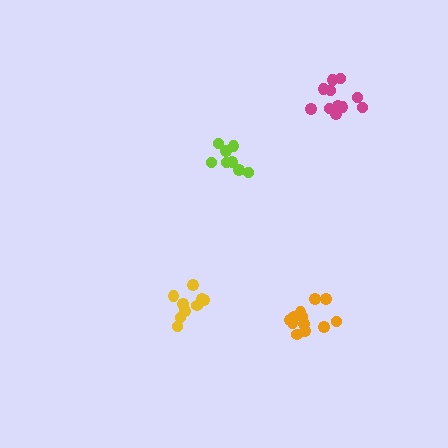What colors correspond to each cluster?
The clusters are colored: lime, yellow, orange, magenta.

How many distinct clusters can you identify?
There are 4 distinct clusters.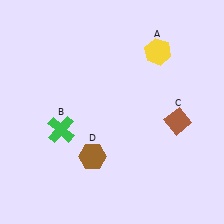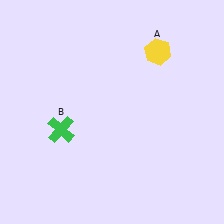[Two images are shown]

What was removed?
The brown hexagon (D), the brown diamond (C) were removed in Image 2.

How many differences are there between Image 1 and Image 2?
There are 2 differences between the two images.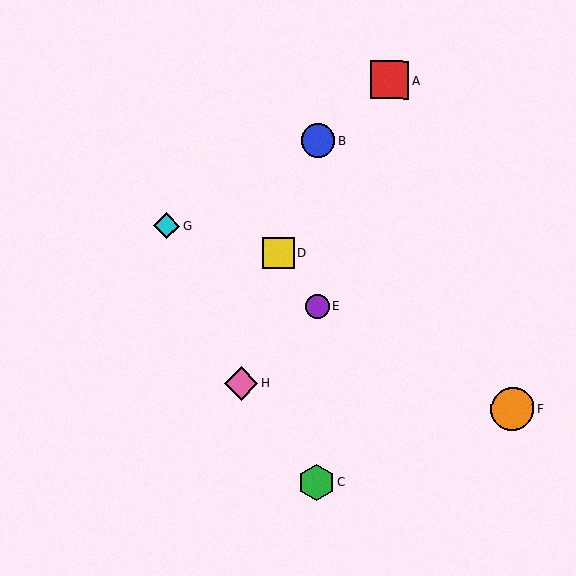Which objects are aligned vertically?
Objects B, C, E are aligned vertically.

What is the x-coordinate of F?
Object F is at x≈513.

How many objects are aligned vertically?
3 objects (B, C, E) are aligned vertically.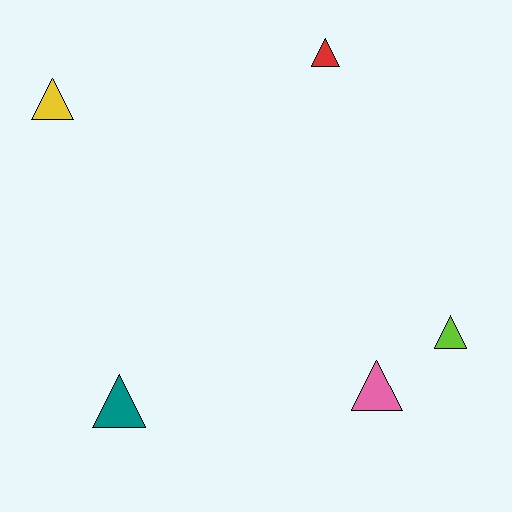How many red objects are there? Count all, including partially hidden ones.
There is 1 red object.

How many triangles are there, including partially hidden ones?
There are 5 triangles.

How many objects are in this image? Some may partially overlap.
There are 5 objects.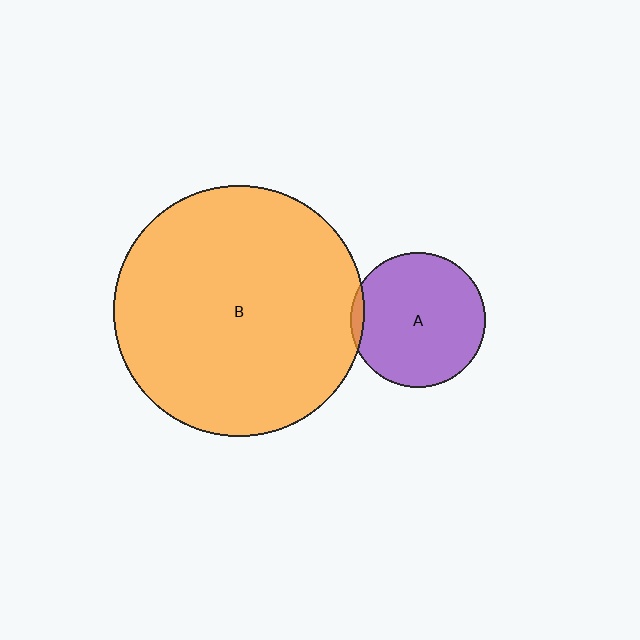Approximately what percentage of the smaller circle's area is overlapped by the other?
Approximately 5%.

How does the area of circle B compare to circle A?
Approximately 3.4 times.